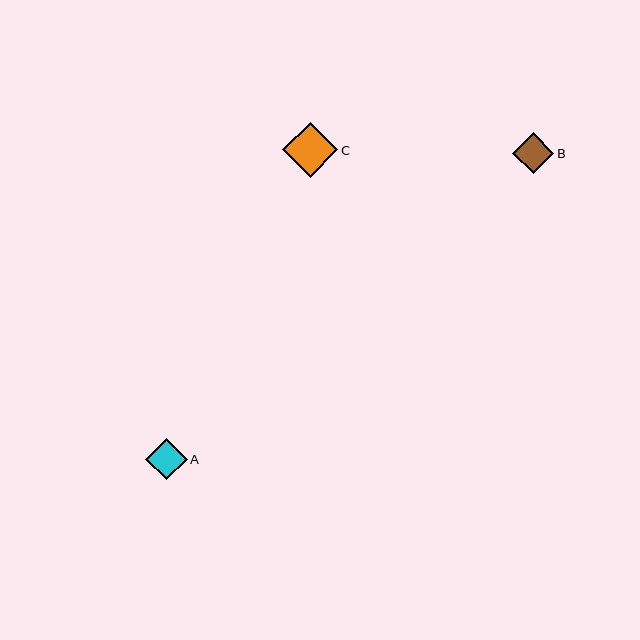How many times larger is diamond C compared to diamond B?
Diamond C is approximately 1.4 times the size of diamond B.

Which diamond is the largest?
Diamond C is the largest with a size of approximately 55 pixels.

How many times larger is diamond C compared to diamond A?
Diamond C is approximately 1.3 times the size of diamond A.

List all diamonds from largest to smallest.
From largest to smallest: C, A, B.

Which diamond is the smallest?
Diamond B is the smallest with a size of approximately 41 pixels.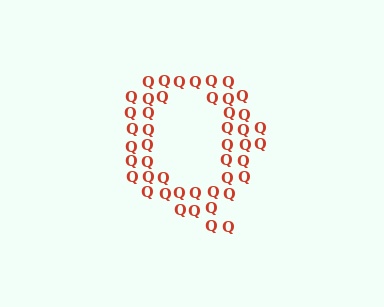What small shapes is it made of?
It is made of small letter Q's.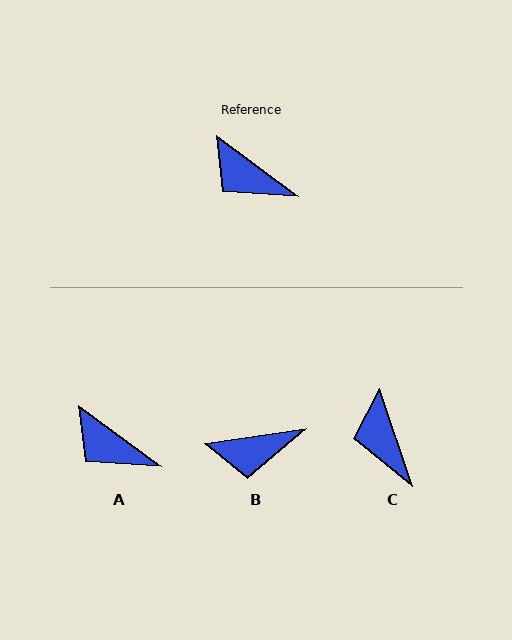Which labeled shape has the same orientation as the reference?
A.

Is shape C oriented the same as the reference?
No, it is off by about 34 degrees.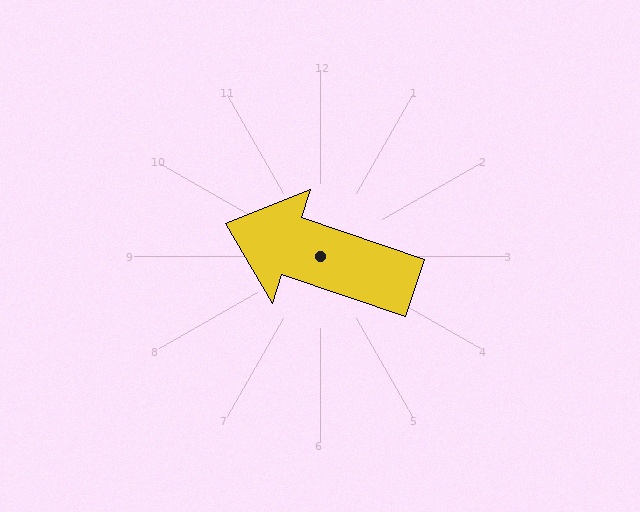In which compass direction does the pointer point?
West.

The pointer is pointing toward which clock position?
Roughly 10 o'clock.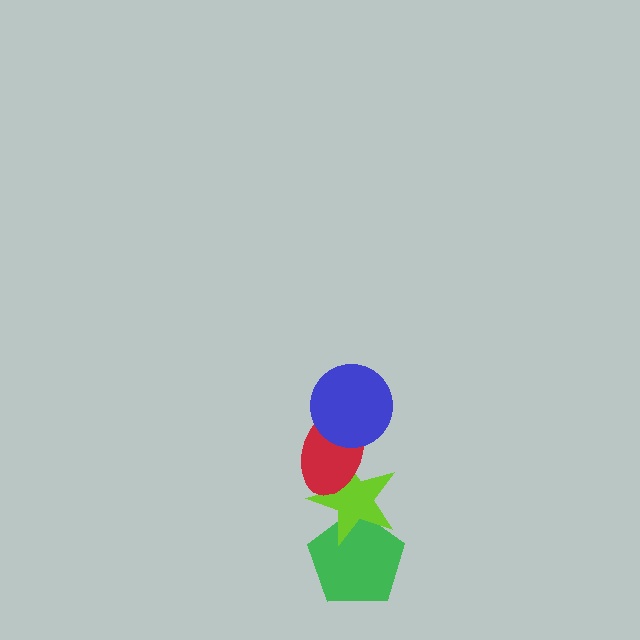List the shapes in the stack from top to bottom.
From top to bottom: the blue circle, the red ellipse, the lime star, the green pentagon.